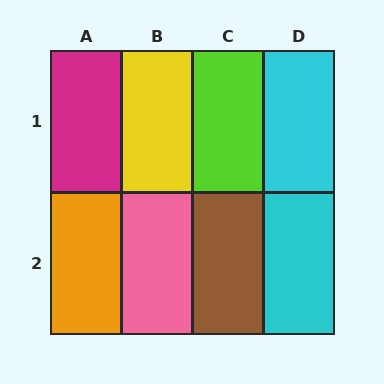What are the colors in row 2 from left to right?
Orange, pink, brown, cyan.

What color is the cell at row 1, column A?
Magenta.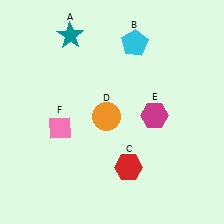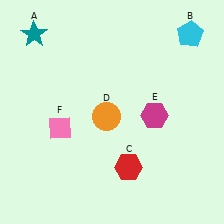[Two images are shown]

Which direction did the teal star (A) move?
The teal star (A) moved left.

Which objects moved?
The objects that moved are: the teal star (A), the cyan pentagon (B).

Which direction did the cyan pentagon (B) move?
The cyan pentagon (B) moved right.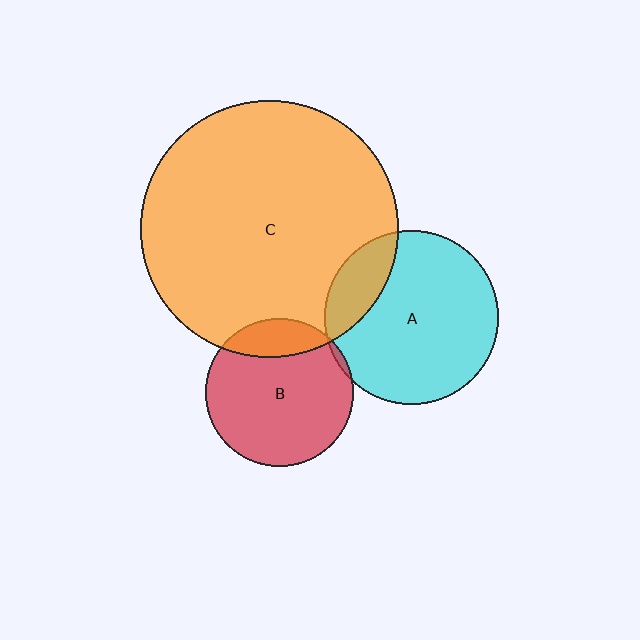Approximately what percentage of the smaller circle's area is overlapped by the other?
Approximately 20%.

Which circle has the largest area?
Circle C (orange).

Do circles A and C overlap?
Yes.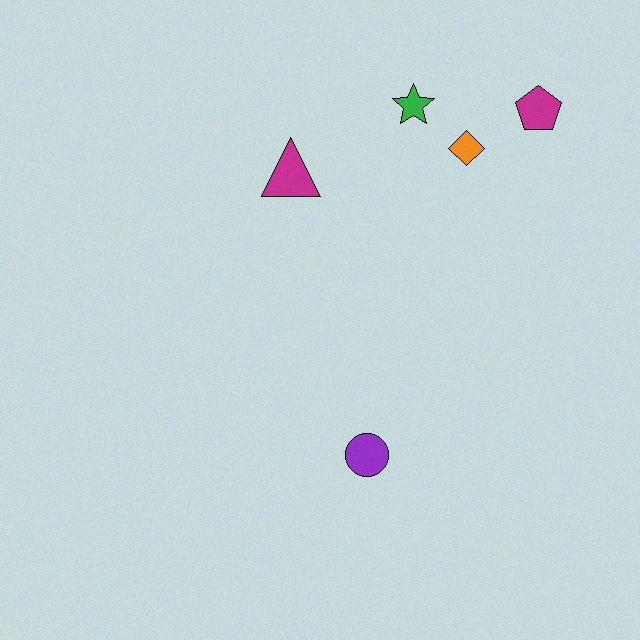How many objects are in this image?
There are 5 objects.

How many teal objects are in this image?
There are no teal objects.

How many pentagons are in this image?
There is 1 pentagon.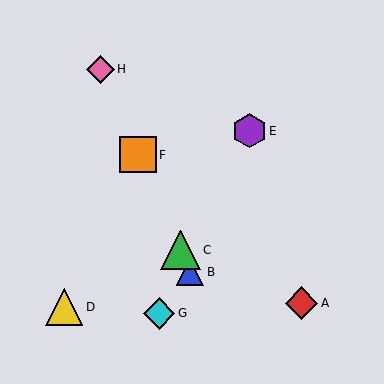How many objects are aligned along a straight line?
4 objects (B, C, F, H) are aligned along a straight line.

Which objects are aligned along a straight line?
Objects B, C, F, H are aligned along a straight line.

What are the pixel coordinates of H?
Object H is at (100, 69).